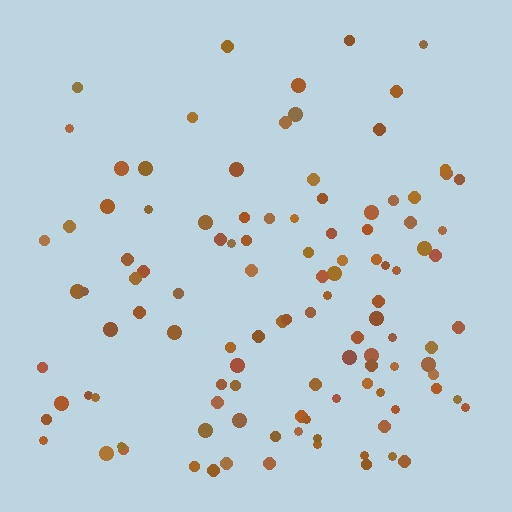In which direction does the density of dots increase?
From top to bottom, with the bottom side densest.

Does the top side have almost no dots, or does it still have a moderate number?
Still a moderate number, just noticeably fewer than the bottom.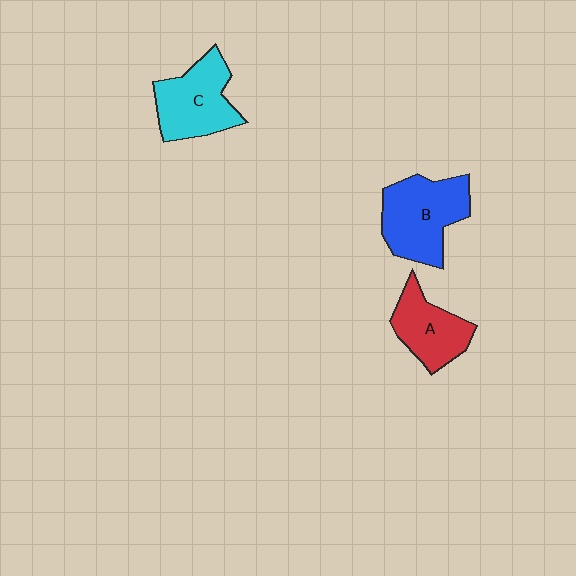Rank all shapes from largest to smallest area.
From largest to smallest: B (blue), C (cyan), A (red).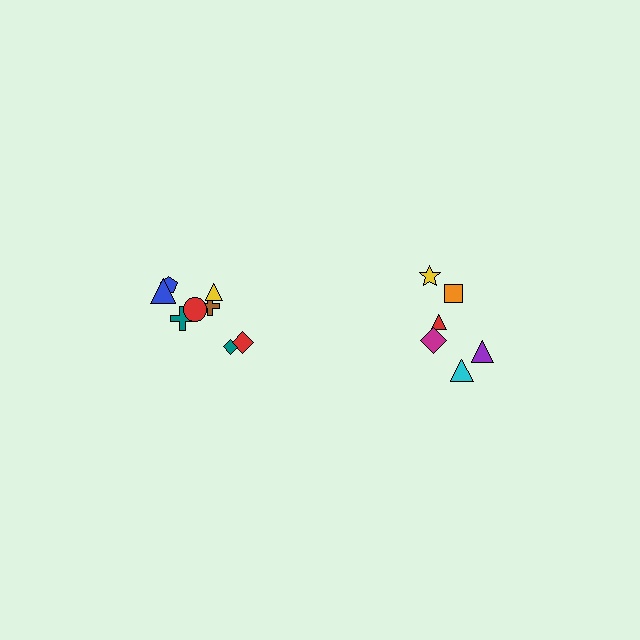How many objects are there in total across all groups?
There are 14 objects.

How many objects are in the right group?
There are 6 objects.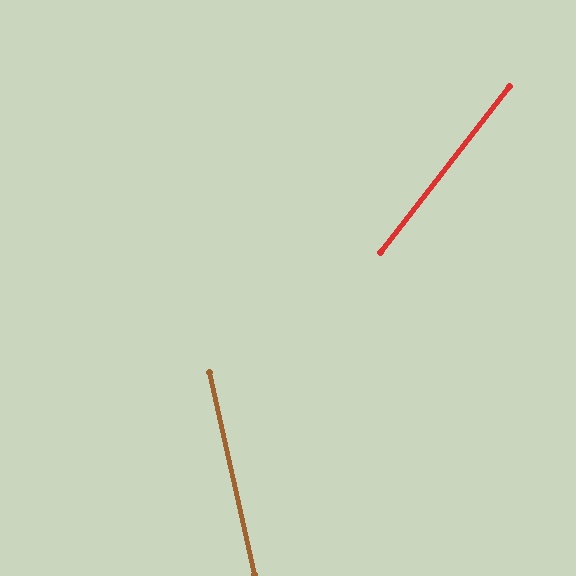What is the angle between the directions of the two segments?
Approximately 51 degrees.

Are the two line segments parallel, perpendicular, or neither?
Neither parallel nor perpendicular — they differ by about 51°.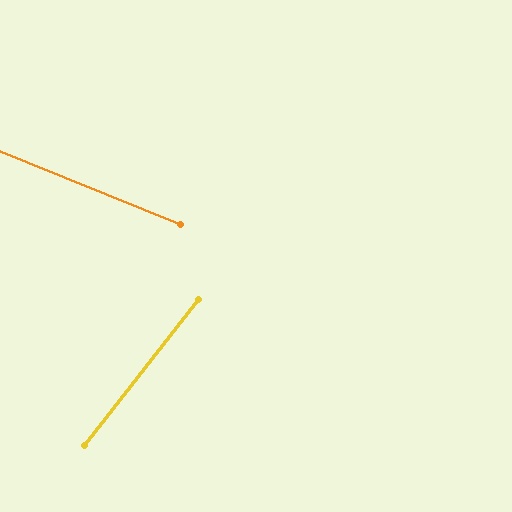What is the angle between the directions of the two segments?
Approximately 74 degrees.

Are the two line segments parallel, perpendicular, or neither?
Neither parallel nor perpendicular — they differ by about 74°.